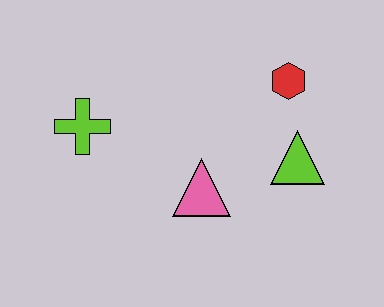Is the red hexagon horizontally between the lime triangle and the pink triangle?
Yes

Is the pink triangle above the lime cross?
No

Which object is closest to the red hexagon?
The lime triangle is closest to the red hexagon.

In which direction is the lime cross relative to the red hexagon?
The lime cross is to the left of the red hexagon.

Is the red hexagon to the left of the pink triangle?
No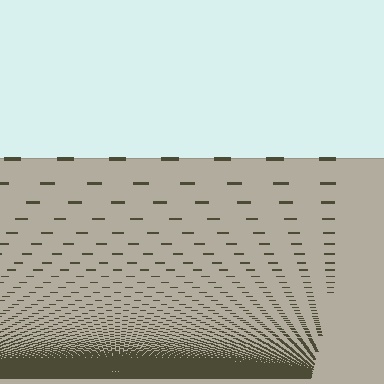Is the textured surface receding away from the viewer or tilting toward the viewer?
The surface appears to tilt toward the viewer. Texture elements get larger and sparser toward the top.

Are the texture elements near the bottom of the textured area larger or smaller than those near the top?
Smaller. The gradient is inverted — elements near the bottom are smaller and denser.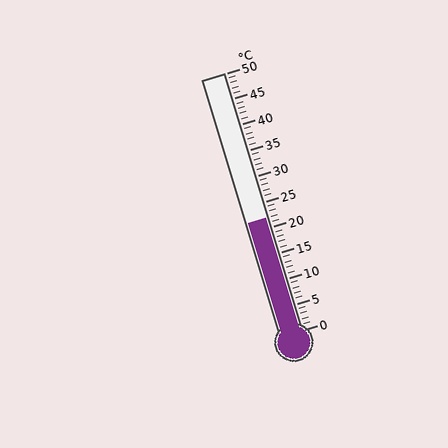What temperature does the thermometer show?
The thermometer shows approximately 22°C.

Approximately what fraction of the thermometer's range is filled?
The thermometer is filled to approximately 45% of its range.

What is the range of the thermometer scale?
The thermometer scale ranges from 0°C to 50°C.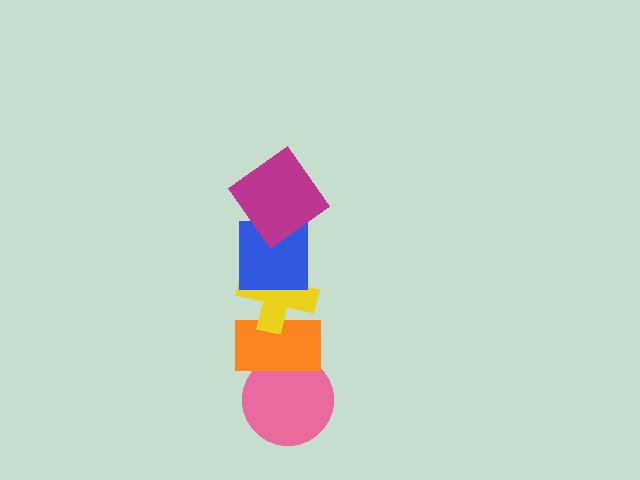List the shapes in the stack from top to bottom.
From top to bottom: the magenta diamond, the blue square, the yellow cross, the orange rectangle, the pink circle.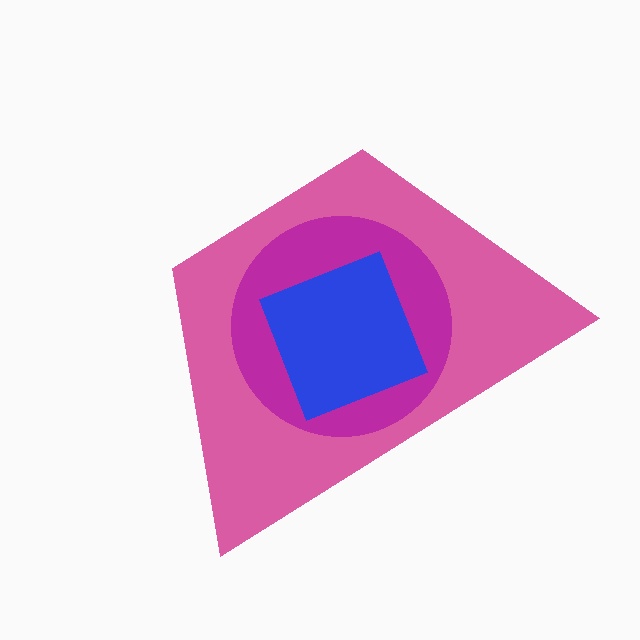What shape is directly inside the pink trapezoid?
The magenta circle.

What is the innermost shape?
The blue square.